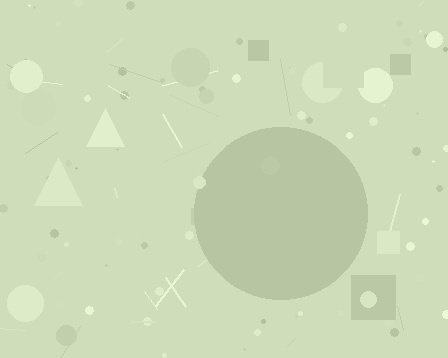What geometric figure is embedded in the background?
A circle is embedded in the background.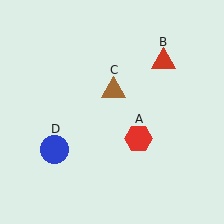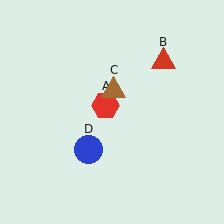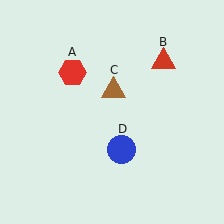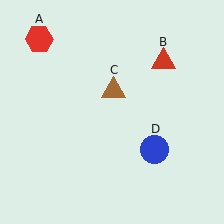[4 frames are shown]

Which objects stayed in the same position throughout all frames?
Red triangle (object B) and brown triangle (object C) remained stationary.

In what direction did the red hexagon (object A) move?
The red hexagon (object A) moved up and to the left.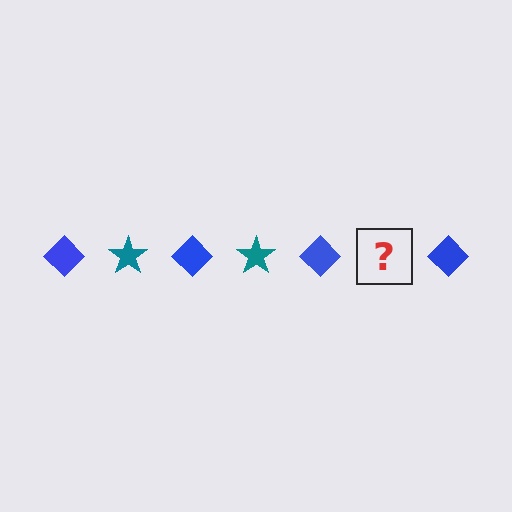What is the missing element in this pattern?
The missing element is a teal star.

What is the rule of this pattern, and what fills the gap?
The rule is that the pattern alternates between blue diamond and teal star. The gap should be filled with a teal star.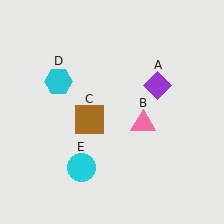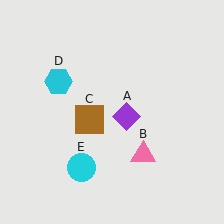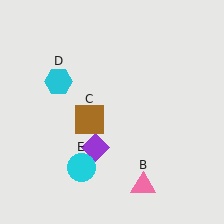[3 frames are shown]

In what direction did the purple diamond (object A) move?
The purple diamond (object A) moved down and to the left.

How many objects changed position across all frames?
2 objects changed position: purple diamond (object A), pink triangle (object B).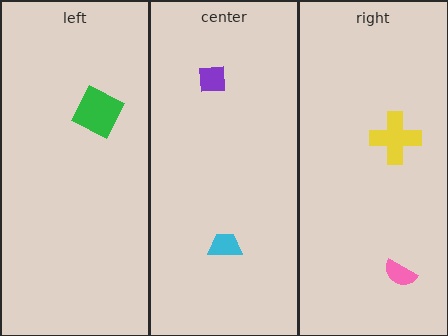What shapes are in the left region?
The green square.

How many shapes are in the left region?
1.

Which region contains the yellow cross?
The right region.